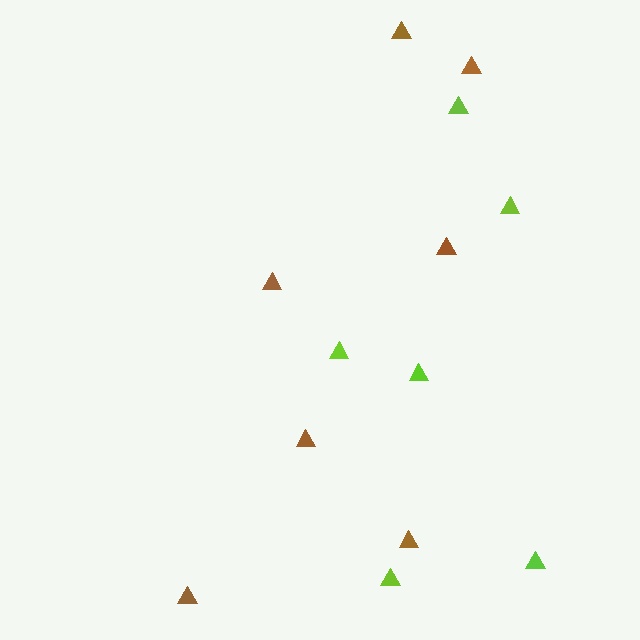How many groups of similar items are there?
There are 2 groups: one group of lime triangles (6) and one group of brown triangles (7).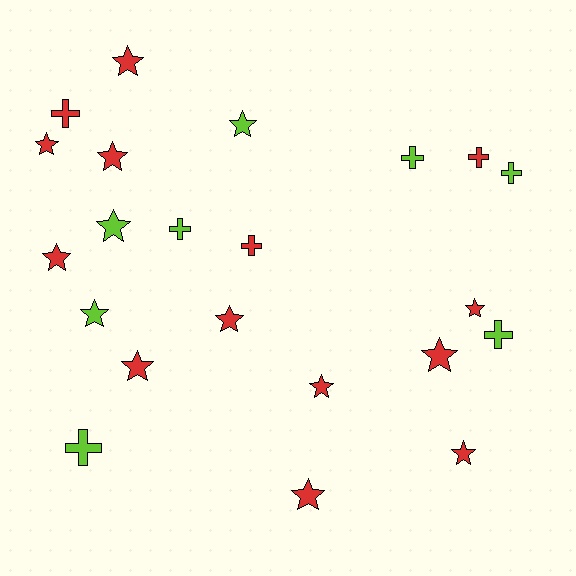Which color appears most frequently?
Red, with 14 objects.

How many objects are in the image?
There are 22 objects.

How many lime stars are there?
There are 3 lime stars.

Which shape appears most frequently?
Star, with 14 objects.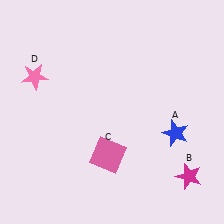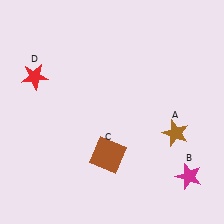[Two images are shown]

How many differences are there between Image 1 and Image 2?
There are 3 differences between the two images.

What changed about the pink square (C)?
In Image 1, C is pink. In Image 2, it changed to brown.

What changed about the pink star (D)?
In Image 1, D is pink. In Image 2, it changed to red.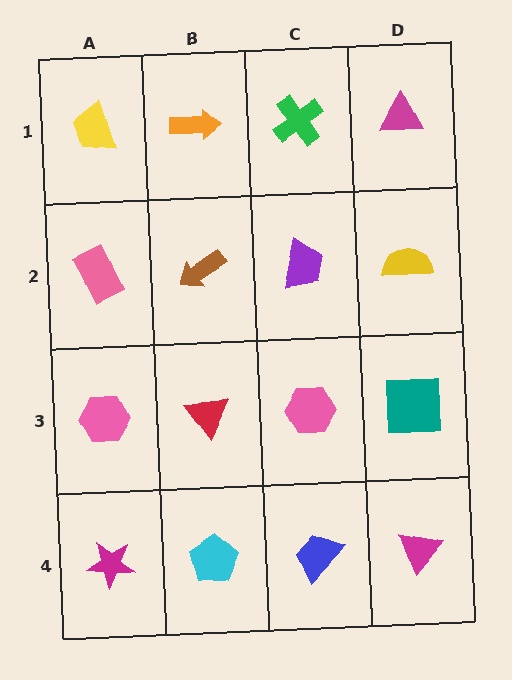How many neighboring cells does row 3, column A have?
3.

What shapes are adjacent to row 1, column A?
A pink rectangle (row 2, column A), an orange arrow (row 1, column B).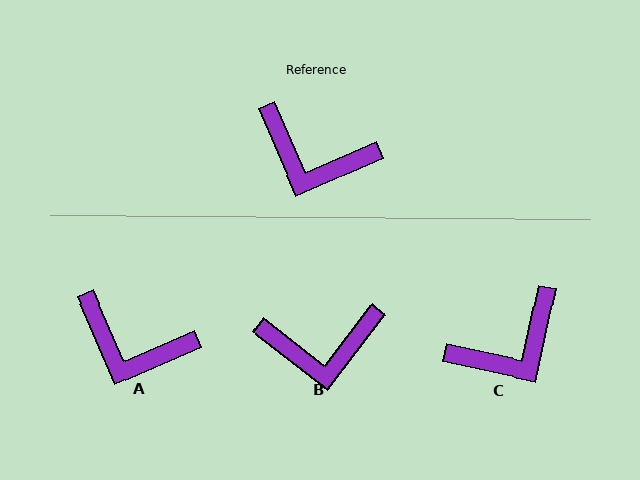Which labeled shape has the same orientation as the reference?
A.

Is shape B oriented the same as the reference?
No, it is off by about 29 degrees.